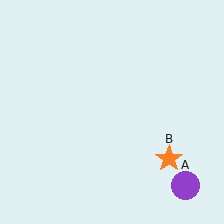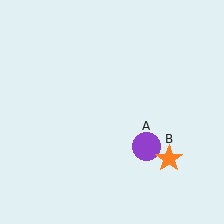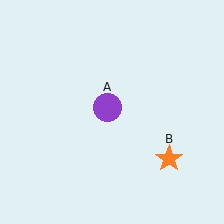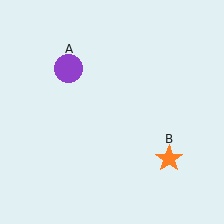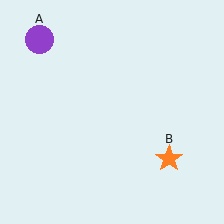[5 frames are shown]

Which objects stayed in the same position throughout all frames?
Orange star (object B) remained stationary.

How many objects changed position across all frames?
1 object changed position: purple circle (object A).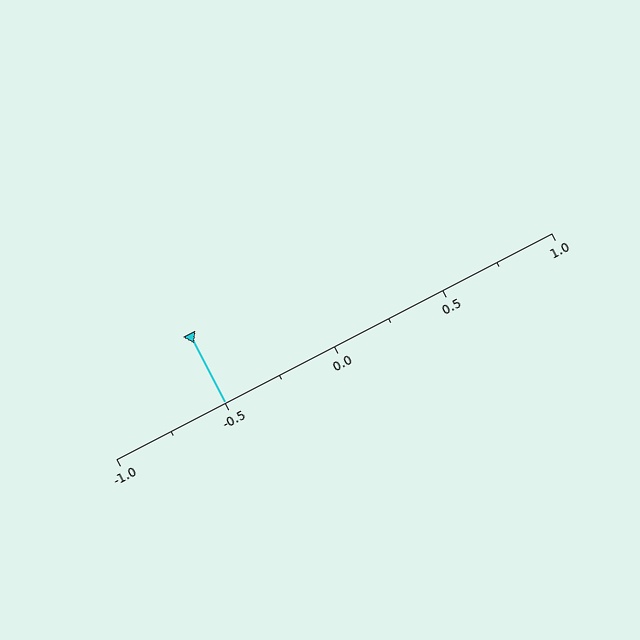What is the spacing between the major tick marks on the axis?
The major ticks are spaced 0.5 apart.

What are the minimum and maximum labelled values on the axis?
The axis runs from -1.0 to 1.0.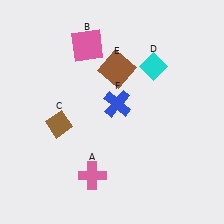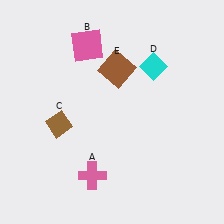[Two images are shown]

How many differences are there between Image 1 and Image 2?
There is 1 difference between the two images.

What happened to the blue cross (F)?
The blue cross (F) was removed in Image 2. It was in the top-right area of Image 1.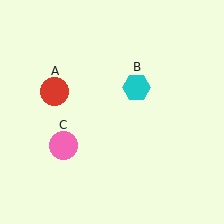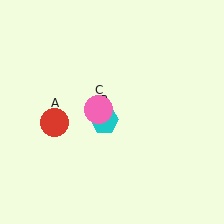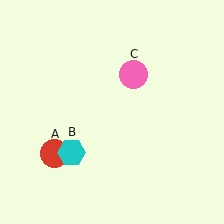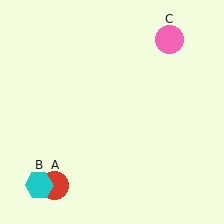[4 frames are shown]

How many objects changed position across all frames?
3 objects changed position: red circle (object A), cyan hexagon (object B), pink circle (object C).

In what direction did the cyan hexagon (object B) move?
The cyan hexagon (object B) moved down and to the left.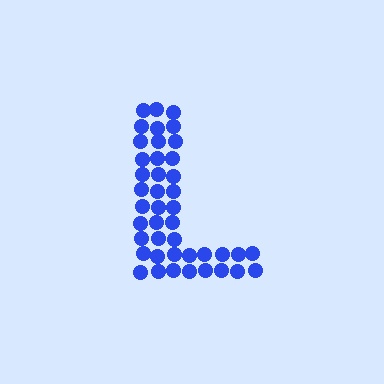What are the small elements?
The small elements are circles.